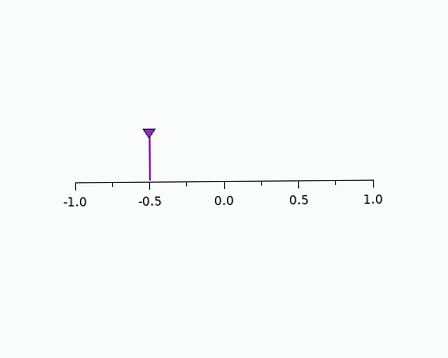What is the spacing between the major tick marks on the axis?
The major ticks are spaced 0.5 apart.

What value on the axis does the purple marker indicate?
The marker indicates approximately -0.5.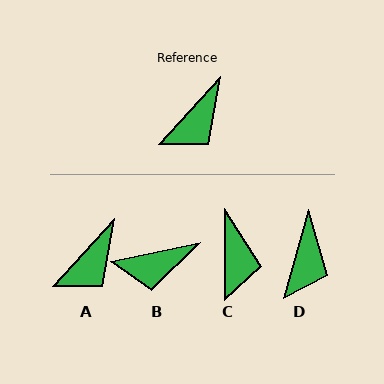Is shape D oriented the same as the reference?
No, it is off by about 27 degrees.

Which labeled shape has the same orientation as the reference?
A.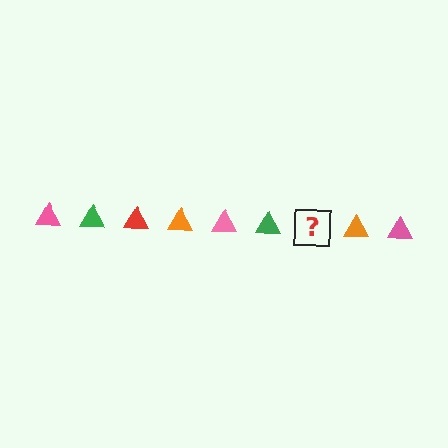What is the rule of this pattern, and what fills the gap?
The rule is that the pattern cycles through pink, green, red, orange triangles. The gap should be filled with a red triangle.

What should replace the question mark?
The question mark should be replaced with a red triangle.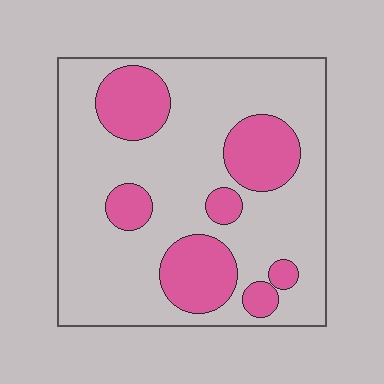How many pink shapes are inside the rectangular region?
7.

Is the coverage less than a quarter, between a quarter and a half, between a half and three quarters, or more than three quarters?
Between a quarter and a half.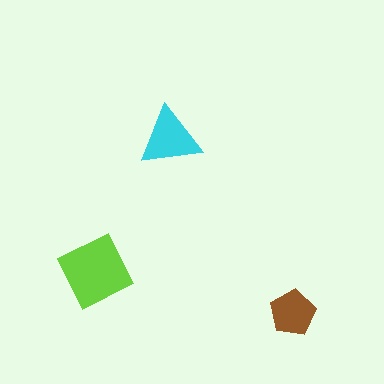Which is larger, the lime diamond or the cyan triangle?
The lime diamond.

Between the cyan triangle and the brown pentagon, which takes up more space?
The cyan triangle.